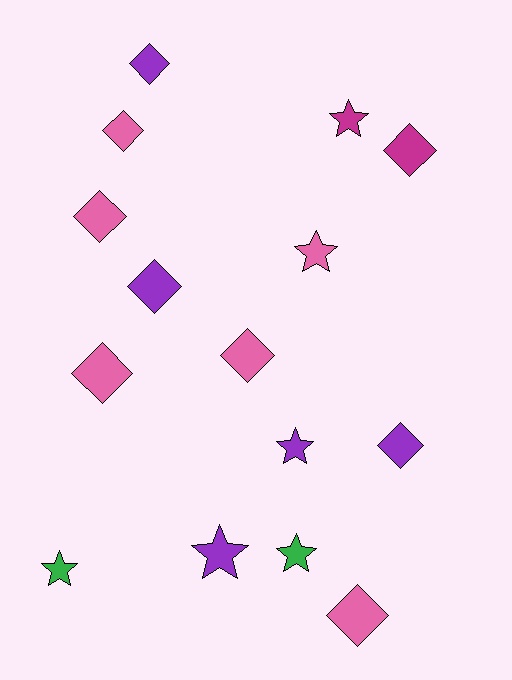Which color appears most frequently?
Pink, with 6 objects.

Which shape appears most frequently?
Diamond, with 9 objects.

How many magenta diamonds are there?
There is 1 magenta diamond.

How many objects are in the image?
There are 15 objects.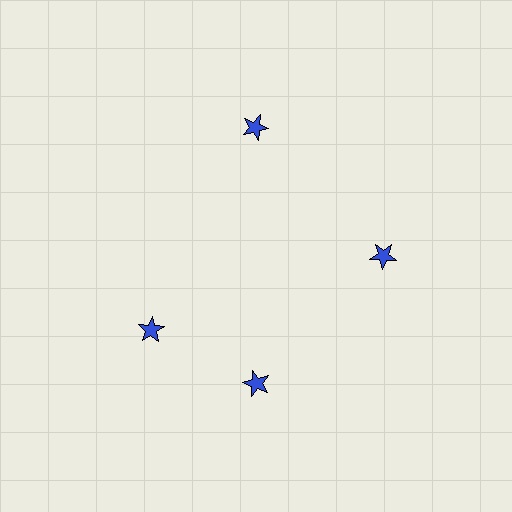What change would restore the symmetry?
The symmetry would be restored by rotating it back into even spacing with its neighbors so that all 4 stars sit at equal angles and equal distance from the center.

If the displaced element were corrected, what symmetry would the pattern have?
It would have 4-fold rotational symmetry — the pattern would map onto itself every 90 degrees.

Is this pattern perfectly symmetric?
No. The 4 blue stars are arranged in a ring, but one element near the 9 o'clock position is rotated out of alignment along the ring, breaking the 4-fold rotational symmetry.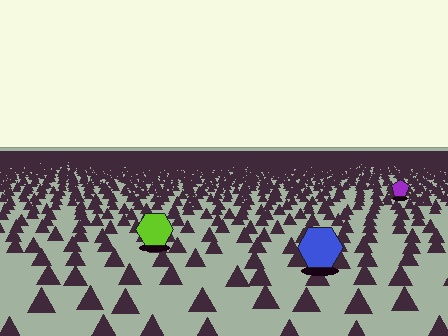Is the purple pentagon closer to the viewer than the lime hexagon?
No. The lime hexagon is closer — you can tell from the texture gradient: the ground texture is coarser near it.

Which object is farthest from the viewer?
The purple pentagon is farthest from the viewer. It appears smaller and the ground texture around it is denser.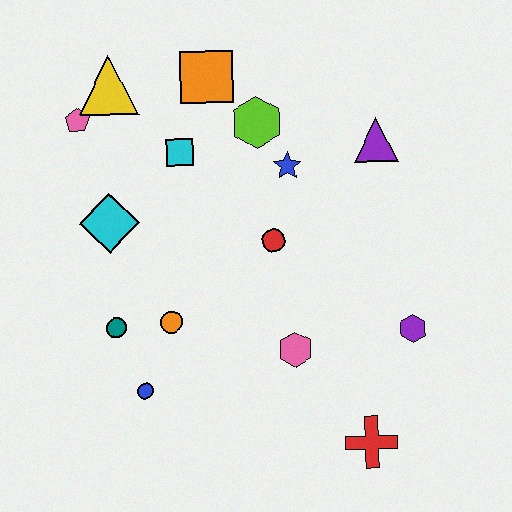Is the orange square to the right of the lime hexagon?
No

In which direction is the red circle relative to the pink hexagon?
The red circle is above the pink hexagon.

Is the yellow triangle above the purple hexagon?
Yes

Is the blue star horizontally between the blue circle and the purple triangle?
Yes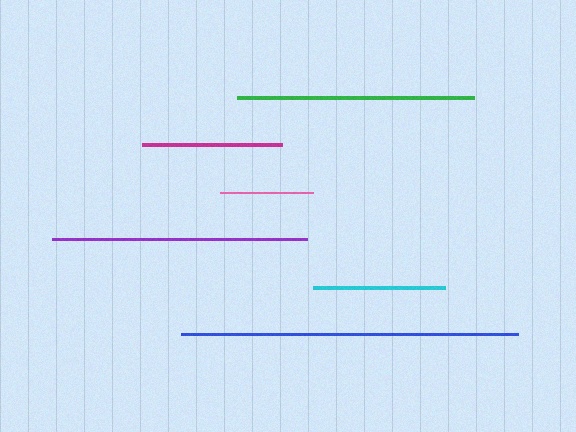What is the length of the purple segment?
The purple segment is approximately 255 pixels long.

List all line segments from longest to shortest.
From longest to shortest: blue, purple, green, magenta, cyan, pink.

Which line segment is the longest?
The blue line is the longest at approximately 337 pixels.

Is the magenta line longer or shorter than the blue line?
The blue line is longer than the magenta line.